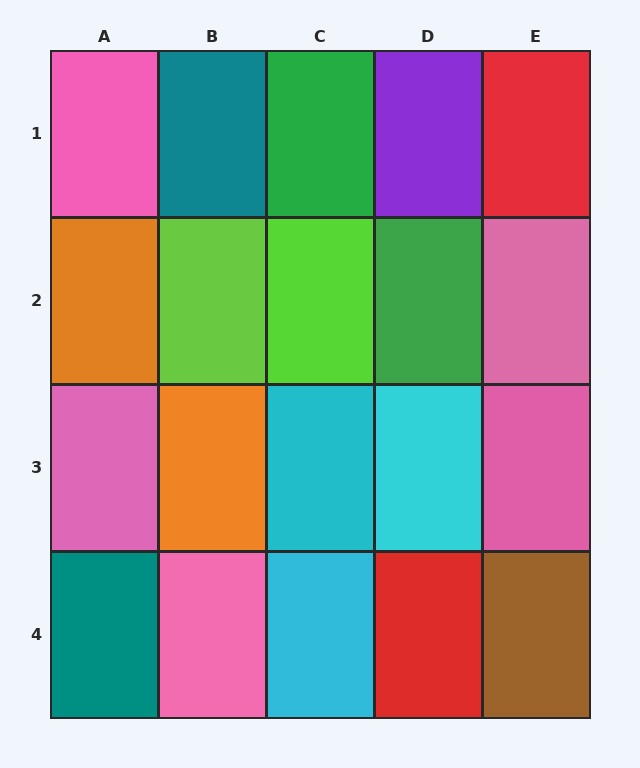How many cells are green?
2 cells are green.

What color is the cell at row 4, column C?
Cyan.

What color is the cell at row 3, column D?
Cyan.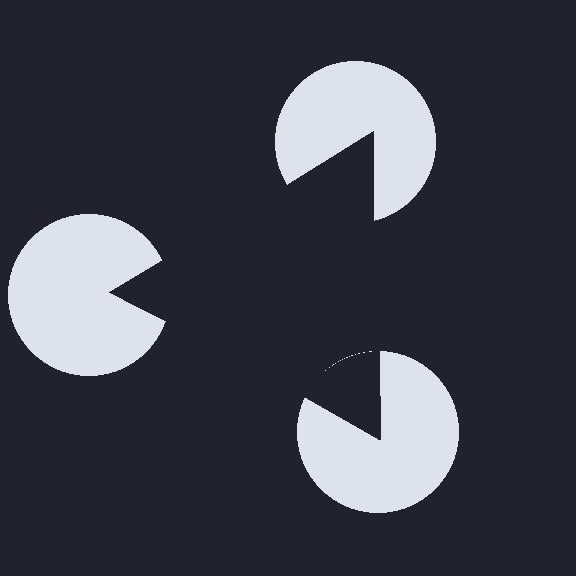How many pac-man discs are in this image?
There are 3 — one at each vertex of the illusory triangle.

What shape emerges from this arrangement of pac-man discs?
An illusory triangle — its edges are inferred from the aligned wedge cuts in the pac-man discs, not physically drawn.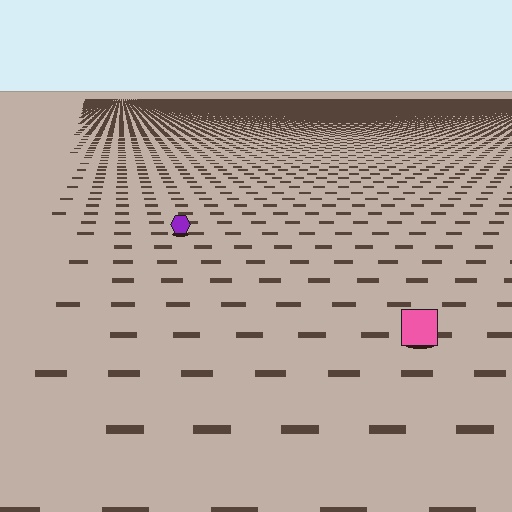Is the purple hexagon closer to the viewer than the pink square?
No. The pink square is closer — you can tell from the texture gradient: the ground texture is coarser near it.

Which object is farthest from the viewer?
The purple hexagon is farthest from the viewer. It appears smaller and the ground texture around it is denser.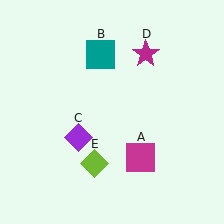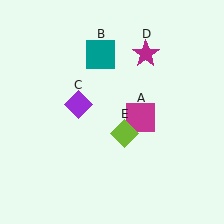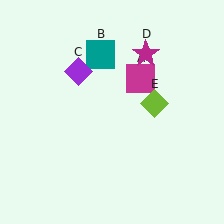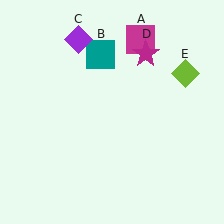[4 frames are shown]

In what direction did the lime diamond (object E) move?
The lime diamond (object E) moved up and to the right.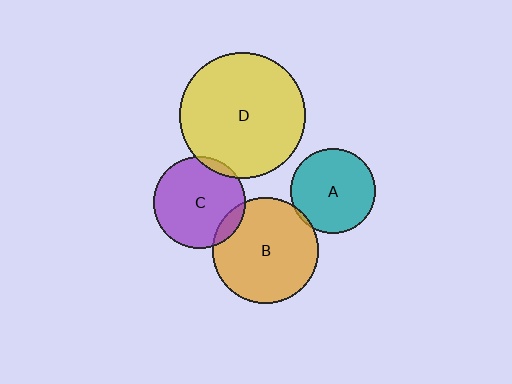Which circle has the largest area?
Circle D (yellow).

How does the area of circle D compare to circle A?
Approximately 2.2 times.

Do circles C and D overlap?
Yes.